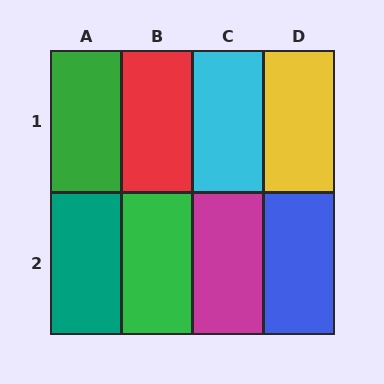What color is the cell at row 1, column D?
Yellow.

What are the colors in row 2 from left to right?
Teal, green, magenta, blue.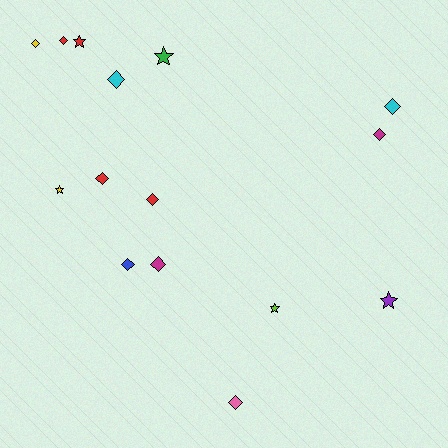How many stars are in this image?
There are 5 stars.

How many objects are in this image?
There are 15 objects.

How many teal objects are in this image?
There are no teal objects.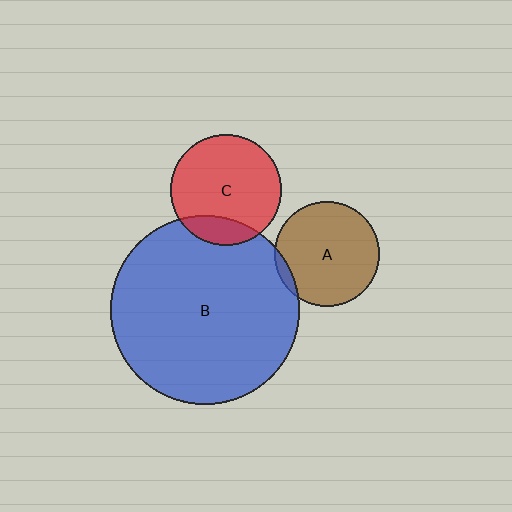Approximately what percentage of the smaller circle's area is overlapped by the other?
Approximately 15%.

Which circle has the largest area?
Circle B (blue).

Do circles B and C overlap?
Yes.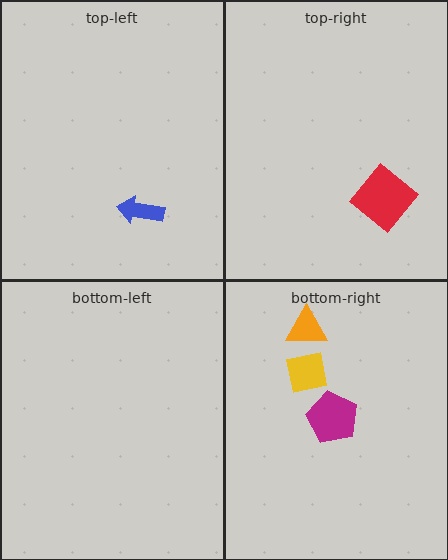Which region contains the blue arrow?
The top-left region.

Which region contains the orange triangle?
The bottom-right region.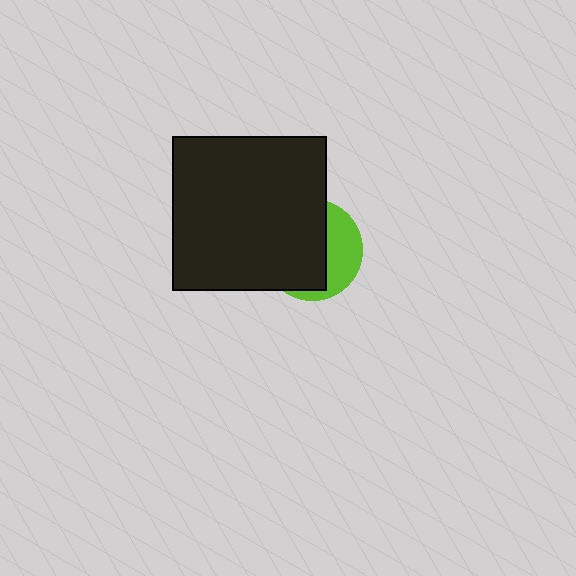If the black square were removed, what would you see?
You would see the complete lime circle.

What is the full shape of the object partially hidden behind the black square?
The partially hidden object is a lime circle.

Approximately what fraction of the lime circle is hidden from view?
Roughly 65% of the lime circle is hidden behind the black square.